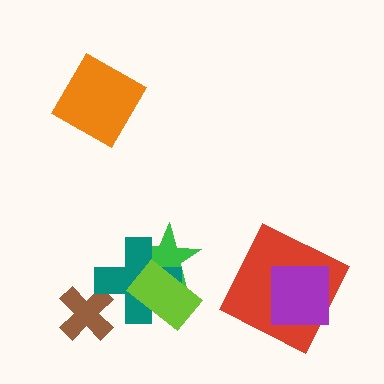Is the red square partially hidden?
Yes, it is partially covered by another shape.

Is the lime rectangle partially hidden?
No, no other shape covers it.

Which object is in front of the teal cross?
The lime rectangle is in front of the teal cross.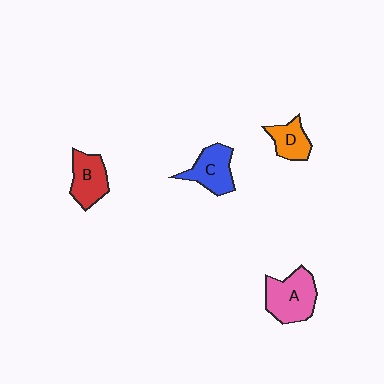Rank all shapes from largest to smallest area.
From largest to smallest: A (pink), C (blue), B (red), D (orange).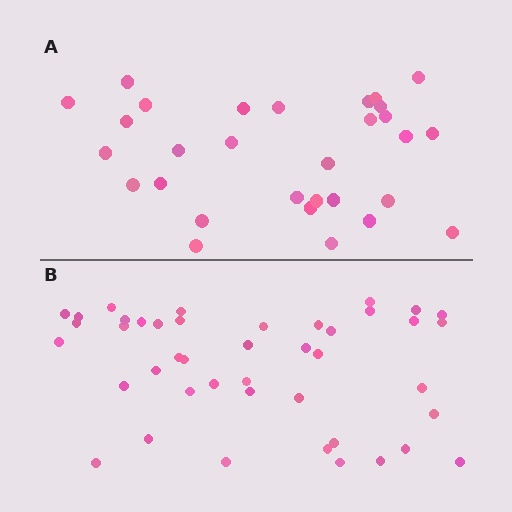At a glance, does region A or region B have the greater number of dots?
Region B (the bottom region) has more dots.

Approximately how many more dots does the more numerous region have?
Region B has approximately 15 more dots than region A.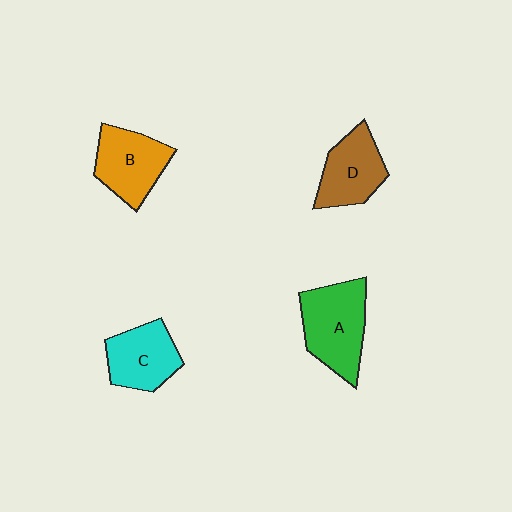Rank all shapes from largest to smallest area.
From largest to smallest: A (green), B (orange), D (brown), C (cyan).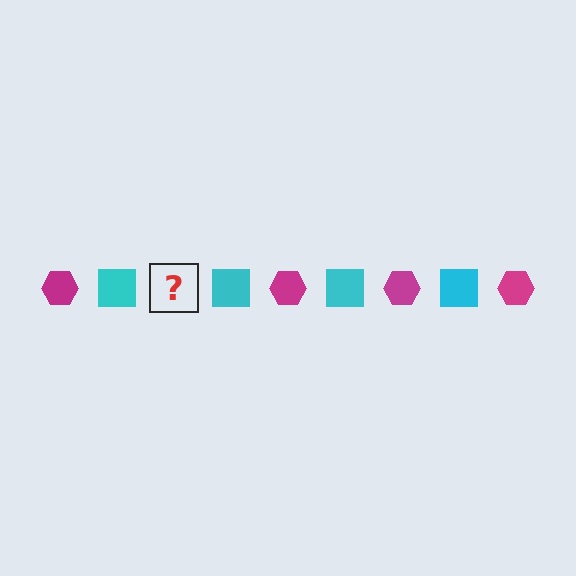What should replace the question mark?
The question mark should be replaced with a magenta hexagon.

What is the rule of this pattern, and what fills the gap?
The rule is that the pattern alternates between magenta hexagon and cyan square. The gap should be filled with a magenta hexagon.